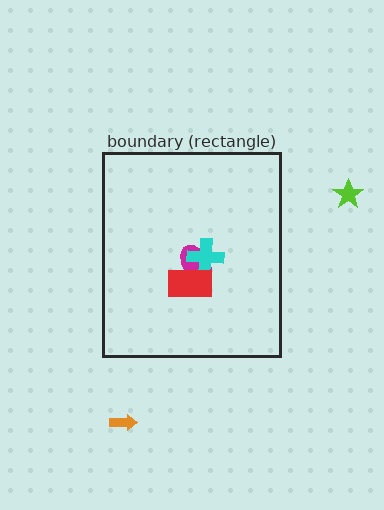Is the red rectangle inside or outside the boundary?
Inside.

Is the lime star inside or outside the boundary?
Outside.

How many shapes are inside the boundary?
3 inside, 2 outside.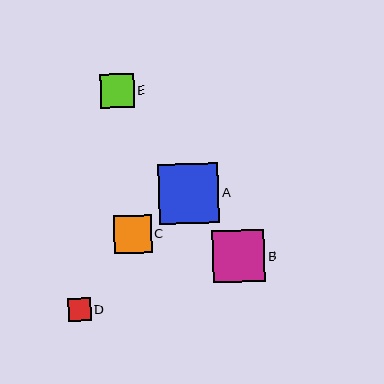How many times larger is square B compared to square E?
Square B is approximately 1.5 times the size of square E.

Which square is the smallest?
Square D is the smallest with a size of approximately 23 pixels.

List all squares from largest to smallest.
From largest to smallest: A, B, C, E, D.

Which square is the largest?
Square A is the largest with a size of approximately 60 pixels.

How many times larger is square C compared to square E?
Square C is approximately 1.1 times the size of square E.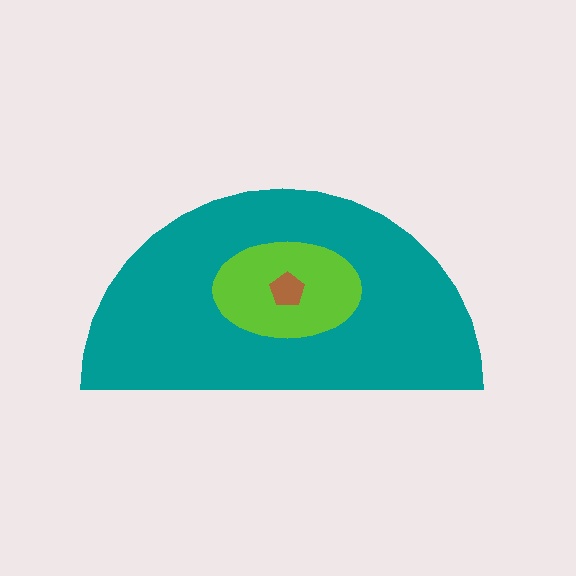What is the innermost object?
The brown pentagon.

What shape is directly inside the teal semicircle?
The lime ellipse.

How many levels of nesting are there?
3.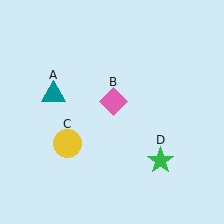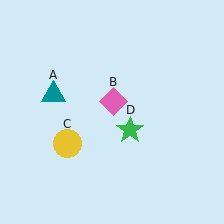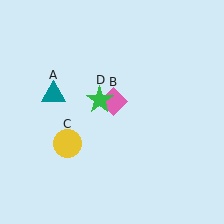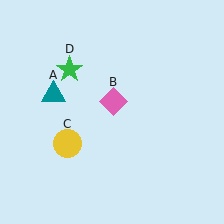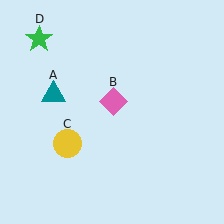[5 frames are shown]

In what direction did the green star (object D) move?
The green star (object D) moved up and to the left.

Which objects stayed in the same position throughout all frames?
Teal triangle (object A) and pink diamond (object B) and yellow circle (object C) remained stationary.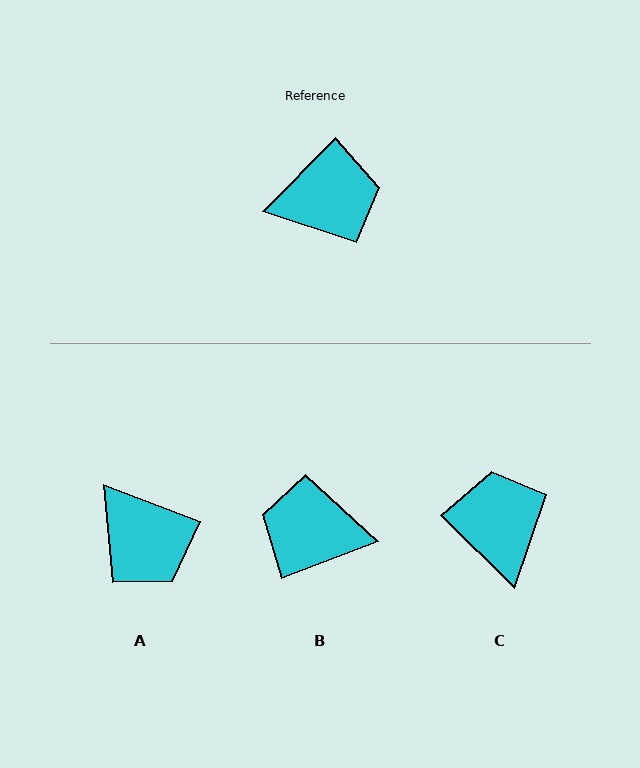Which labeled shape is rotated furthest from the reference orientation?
B, about 156 degrees away.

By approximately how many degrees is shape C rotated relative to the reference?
Approximately 90 degrees counter-clockwise.